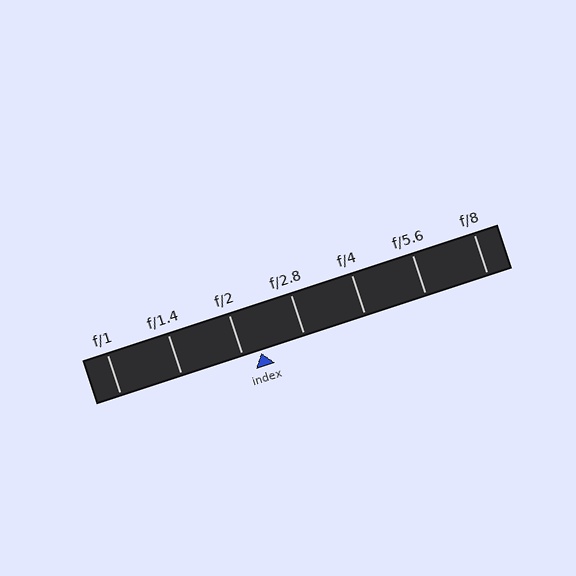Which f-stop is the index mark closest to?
The index mark is closest to f/2.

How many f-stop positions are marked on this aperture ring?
There are 7 f-stop positions marked.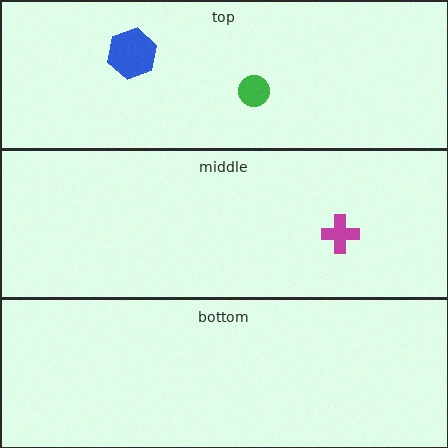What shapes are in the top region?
The green circle, the blue hexagon.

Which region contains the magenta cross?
The middle region.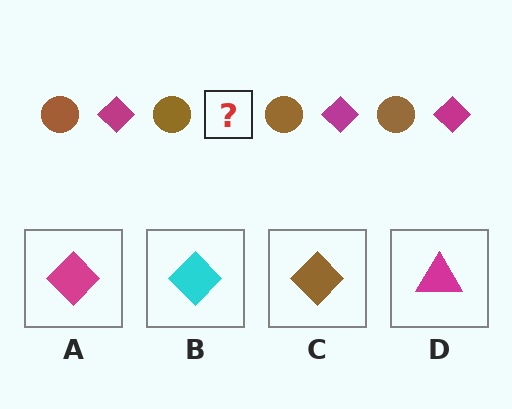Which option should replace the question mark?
Option A.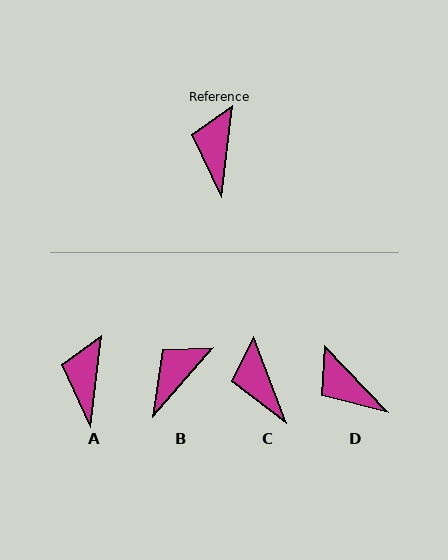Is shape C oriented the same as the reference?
No, it is off by about 27 degrees.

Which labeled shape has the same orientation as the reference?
A.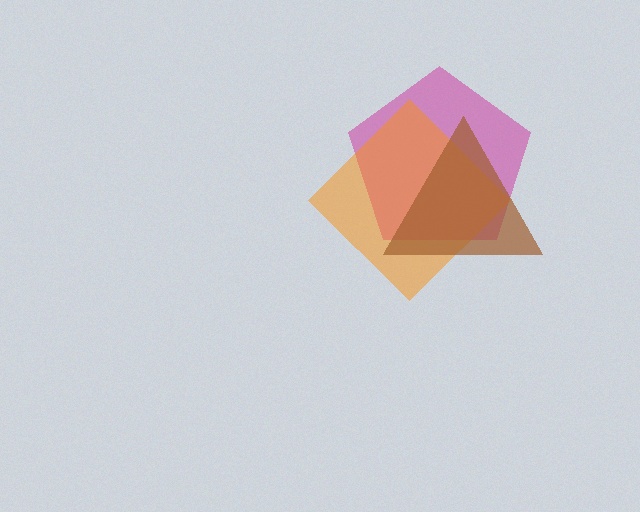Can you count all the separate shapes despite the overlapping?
Yes, there are 3 separate shapes.